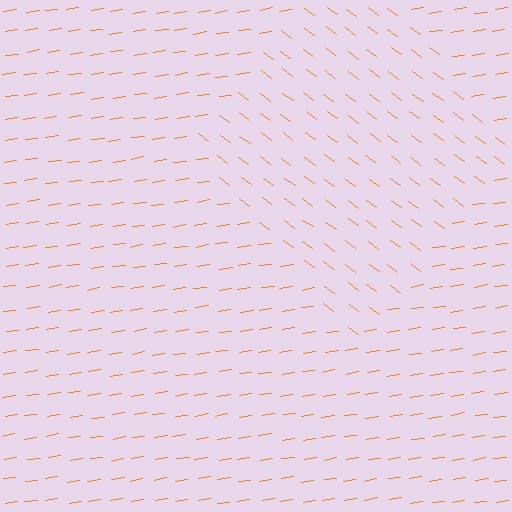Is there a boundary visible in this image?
Yes, there is a texture boundary formed by a change in line orientation.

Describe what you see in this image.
The image is filled with small orange line segments. A diamond region in the image has lines oriented differently from the surrounding lines, creating a visible texture boundary.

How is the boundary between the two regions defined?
The boundary is defined purely by a change in line orientation (approximately 45 degrees difference). All lines are the same color and thickness.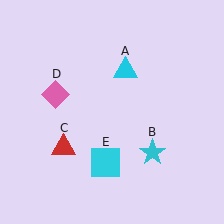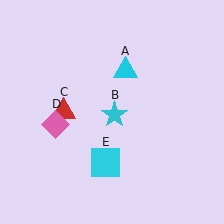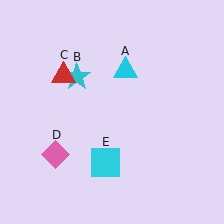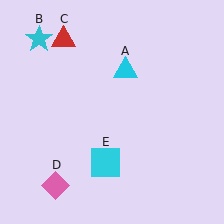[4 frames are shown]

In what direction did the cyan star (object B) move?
The cyan star (object B) moved up and to the left.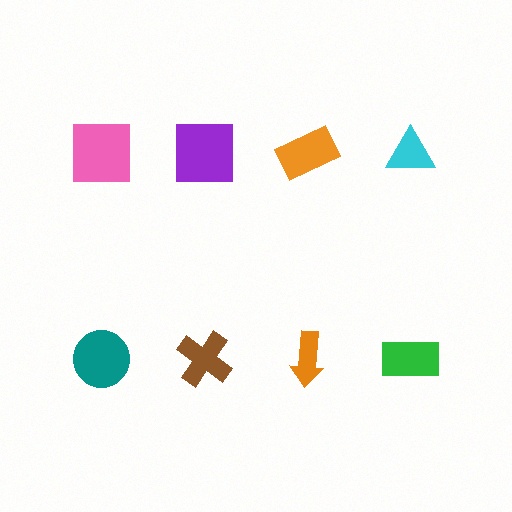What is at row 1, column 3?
An orange rectangle.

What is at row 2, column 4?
A green rectangle.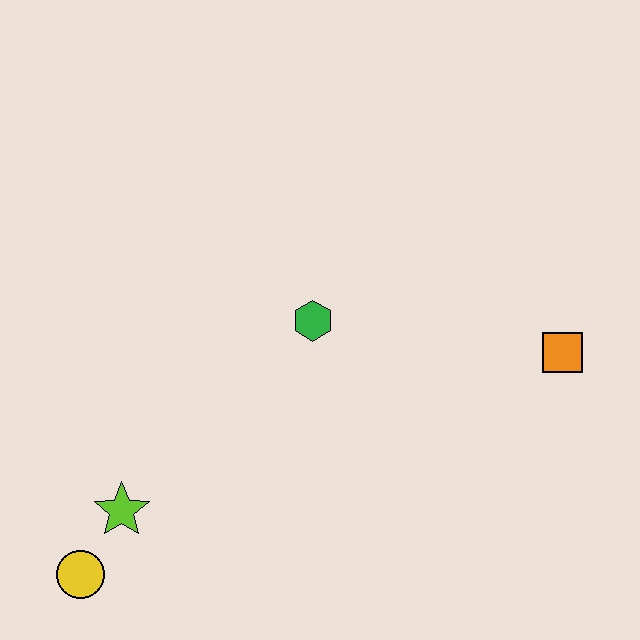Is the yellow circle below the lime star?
Yes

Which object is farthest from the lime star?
The orange square is farthest from the lime star.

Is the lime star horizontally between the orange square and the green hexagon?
No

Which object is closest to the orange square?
The green hexagon is closest to the orange square.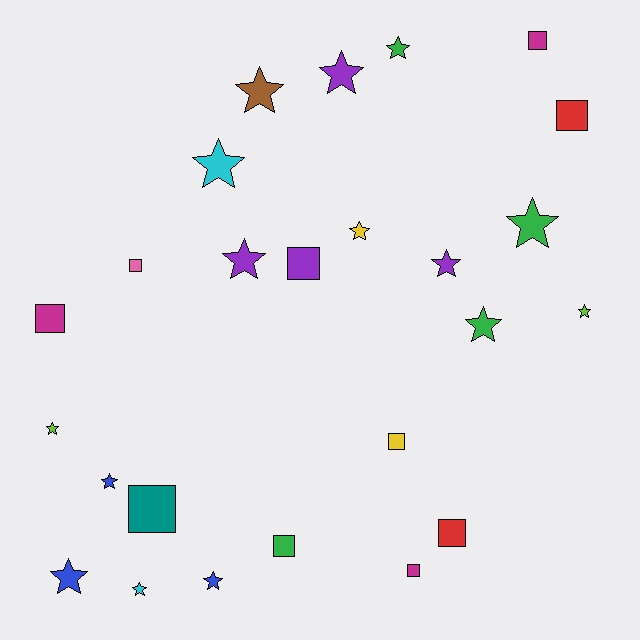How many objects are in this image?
There are 25 objects.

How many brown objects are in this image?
There is 1 brown object.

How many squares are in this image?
There are 10 squares.